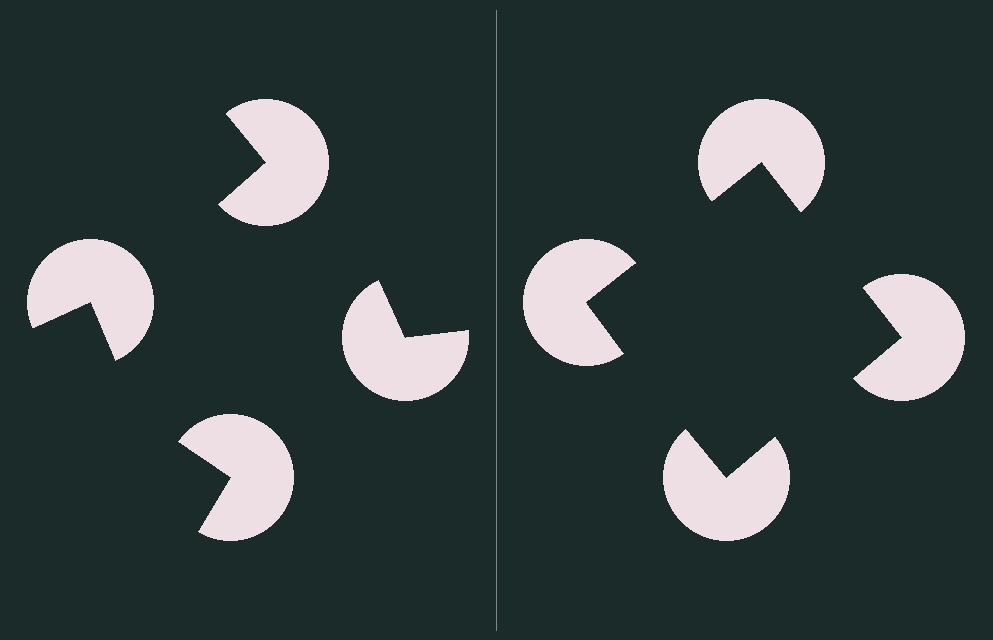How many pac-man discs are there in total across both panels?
8 — 4 on each side.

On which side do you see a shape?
An illusory square appears on the right side. On the left side the wedge cuts are rotated, so no coherent shape forms.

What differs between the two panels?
The pac-man discs are positioned identically on both sides; only the wedge orientations differ. On the right they align to a square; on the left they are misaligned.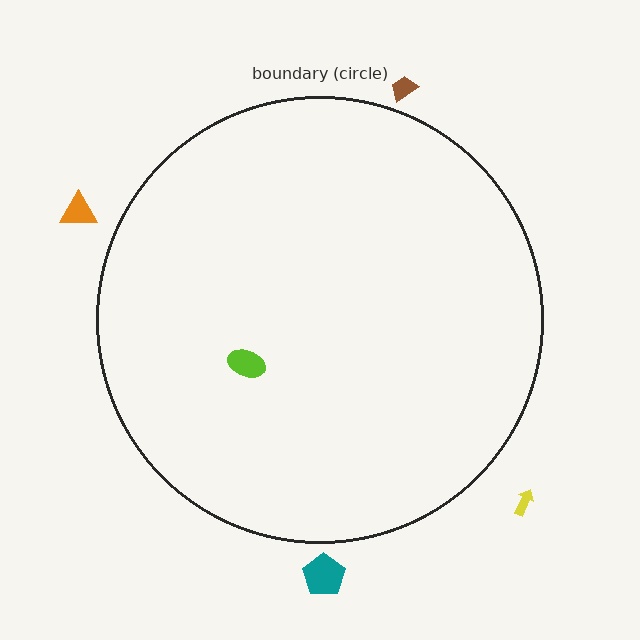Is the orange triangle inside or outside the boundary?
Outside.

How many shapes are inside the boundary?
1 inside, 4 outside.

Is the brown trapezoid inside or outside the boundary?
Outside.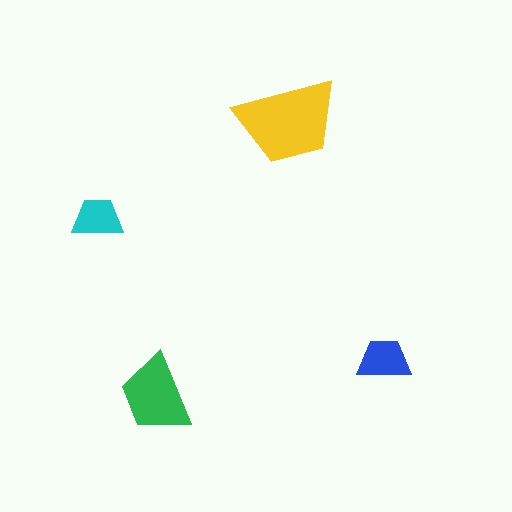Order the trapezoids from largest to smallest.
the yellow one, the green one, the blue one, the cyan one.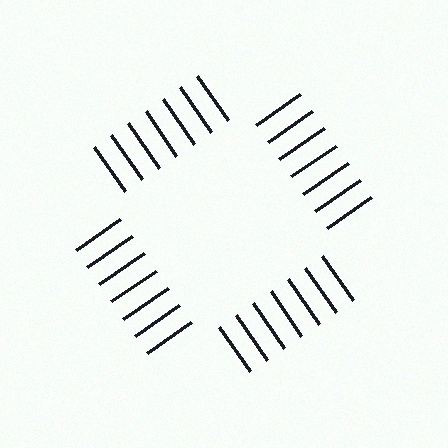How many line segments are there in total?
28 — 7 along each of the 4 edges.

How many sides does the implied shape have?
4 sides — the line-ends trace a square.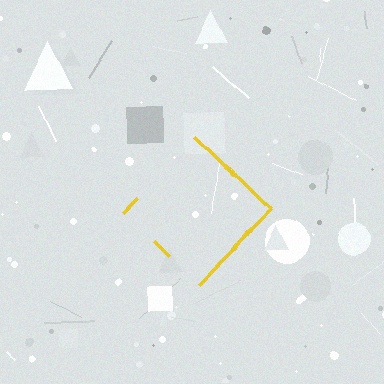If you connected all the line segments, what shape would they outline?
They would outline a diamond.